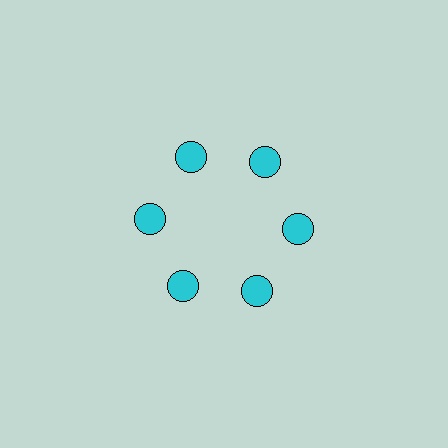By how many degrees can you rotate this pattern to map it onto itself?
The pattern maps onto itself every 60 degrees of rotation.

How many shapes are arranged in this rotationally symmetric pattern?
There are 6 shapes, arranged in 6 groups of 1.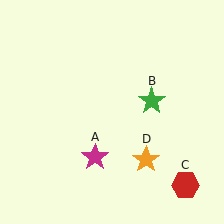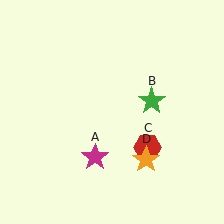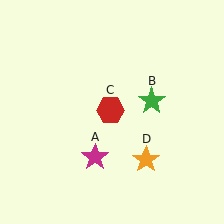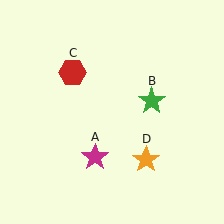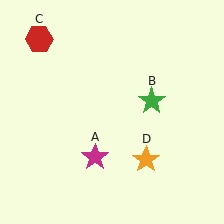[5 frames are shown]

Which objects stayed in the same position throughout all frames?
Magenta star (object A) and green star (object B) and orange star (object D) remained stationary.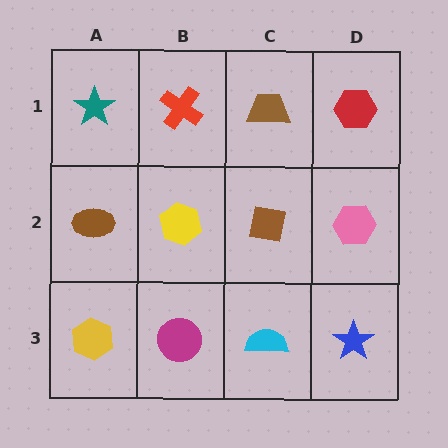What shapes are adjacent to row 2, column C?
A brown trapezoid (row 1, column C), a cyan semicircle (row 3, column C), a yellow hexagon (row 2, column B), a pink hexagon (row 2, column D).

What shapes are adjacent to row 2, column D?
A red hexagon (row 1, column D), a blue star (row 3, column D), a brown square (row 2, column C).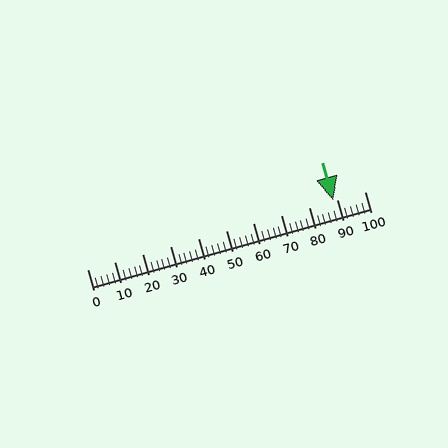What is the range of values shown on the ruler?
The ruler shows values from 0 to 100.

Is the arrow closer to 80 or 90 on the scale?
The arrow is closer to 90.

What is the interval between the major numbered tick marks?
The major tick marks are spaced 10 units apart.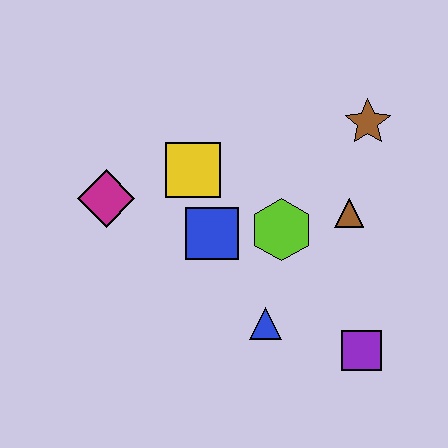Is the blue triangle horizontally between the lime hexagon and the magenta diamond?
Yes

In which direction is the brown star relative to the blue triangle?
The brown star is above the blue triangle.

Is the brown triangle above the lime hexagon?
Yes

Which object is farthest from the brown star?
The magenta diamond is farthest from the brown star.